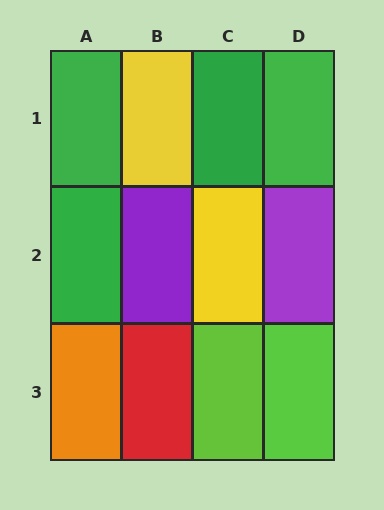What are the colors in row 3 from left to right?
Orange, red, lime, lime.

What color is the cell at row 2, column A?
Green.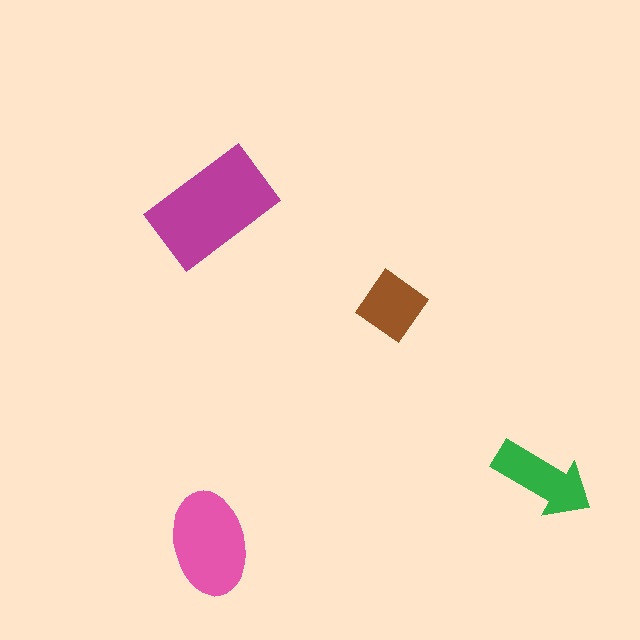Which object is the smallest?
The brown diamond.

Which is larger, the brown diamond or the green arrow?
The green arrow.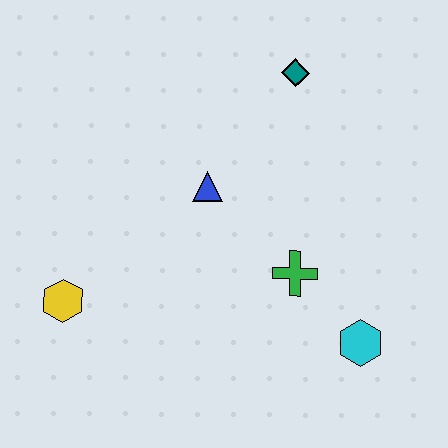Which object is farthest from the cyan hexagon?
The yellow hexagon is farthest from the cyan hexagon.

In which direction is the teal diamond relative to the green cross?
The teal diamond is above the green cross.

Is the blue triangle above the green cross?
Yes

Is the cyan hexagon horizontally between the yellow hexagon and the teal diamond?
No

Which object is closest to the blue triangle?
The green cross is closest to the blue triangle.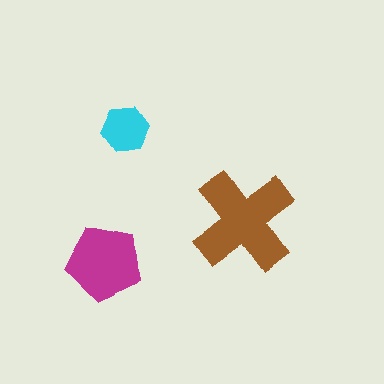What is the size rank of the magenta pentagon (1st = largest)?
2nd.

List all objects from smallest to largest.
The cyan hexagon, the magenta pentagon, the brown cross.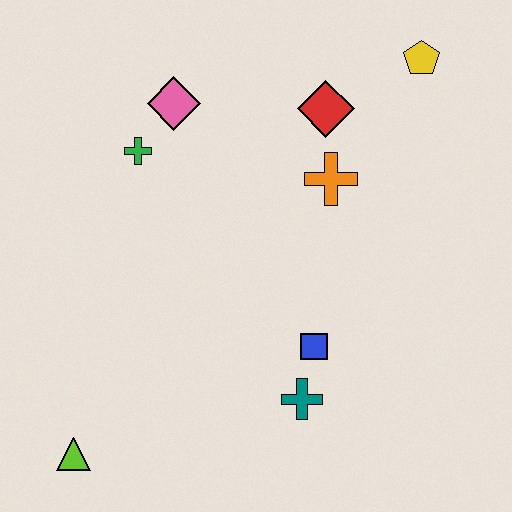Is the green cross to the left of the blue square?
Yes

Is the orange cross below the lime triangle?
No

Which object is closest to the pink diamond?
The green cross is closest to the pink diamond.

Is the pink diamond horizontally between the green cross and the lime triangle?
No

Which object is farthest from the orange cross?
The lime triangle is farthest from the orange cross.